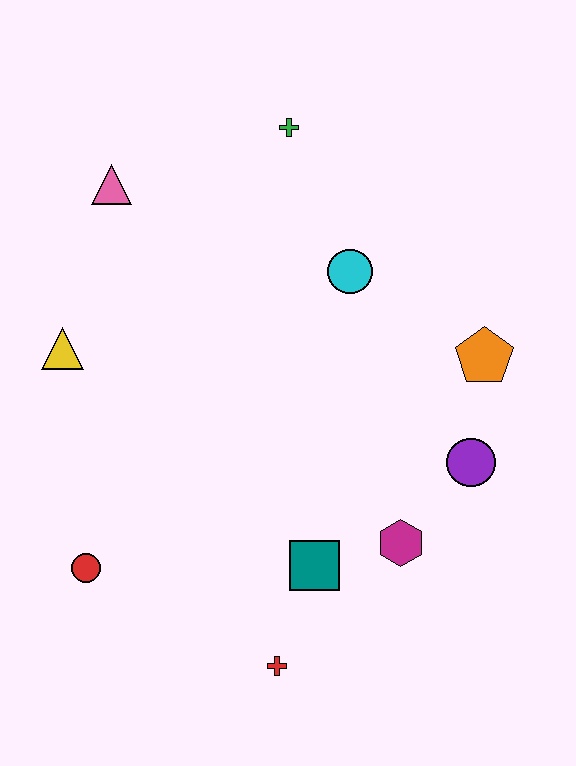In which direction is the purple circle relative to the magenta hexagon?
The purple circle is above the magenta hexagon.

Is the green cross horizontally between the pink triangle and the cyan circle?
Yes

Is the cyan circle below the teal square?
No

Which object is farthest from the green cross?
The red cross is farthest from the green cross.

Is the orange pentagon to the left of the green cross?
No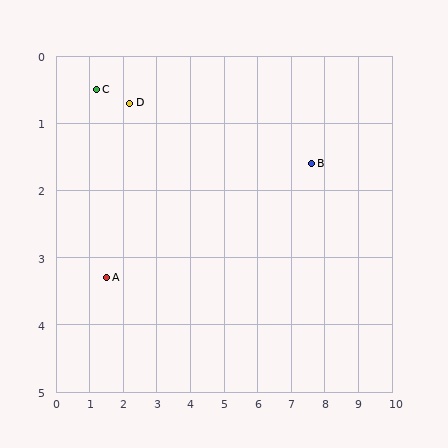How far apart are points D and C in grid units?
Points D and C are about 1.0 grid units apart.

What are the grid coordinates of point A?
Point A is at approximately (1.5, 3.3).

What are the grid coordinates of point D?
Point D is at approximately (2.2, 0.7).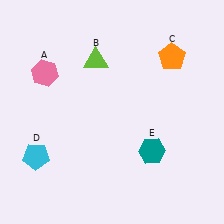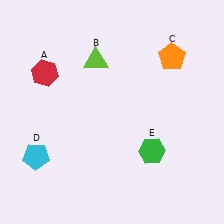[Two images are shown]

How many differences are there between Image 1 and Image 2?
There are 2 differences between the two images.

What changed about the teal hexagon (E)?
In Image 1, E is teal. In Image 2, it changed to green.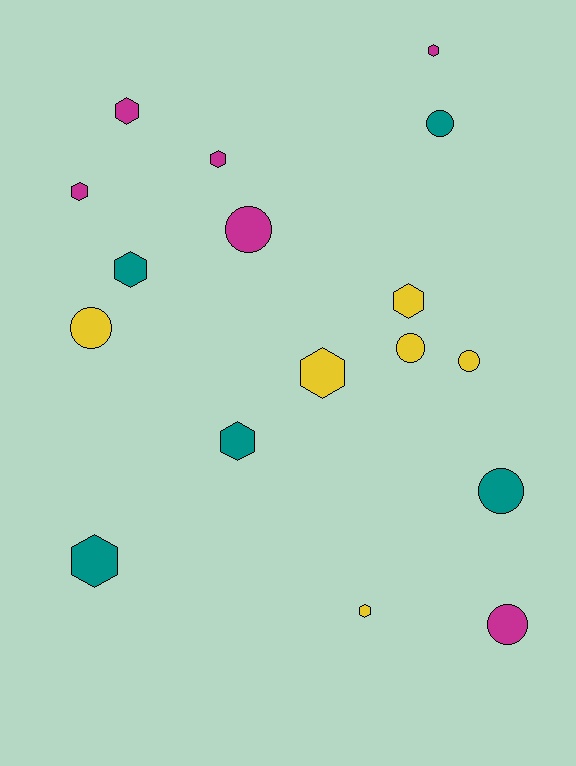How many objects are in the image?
There are 17 objects.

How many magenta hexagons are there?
There are 4 magenta hexagons.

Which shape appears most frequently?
Hexagon, with 10 objects.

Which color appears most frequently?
Yellow, with 6 objects.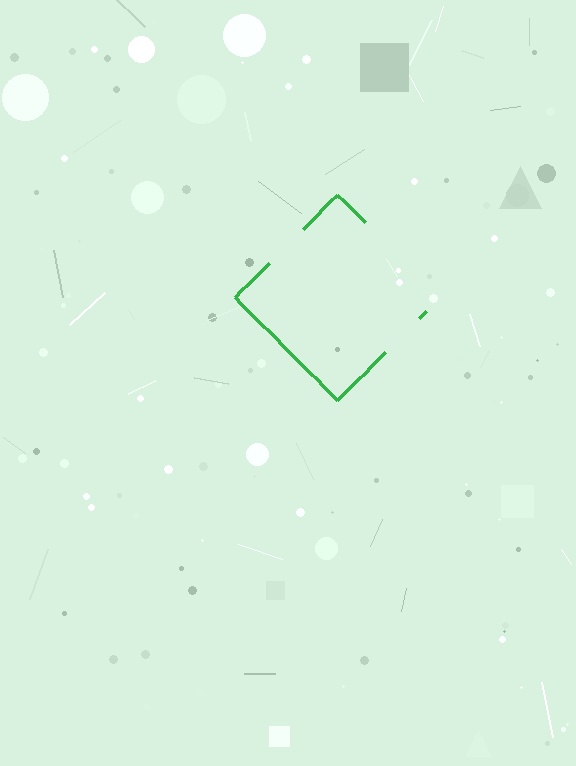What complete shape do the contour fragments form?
The contour fragments form a diamond.